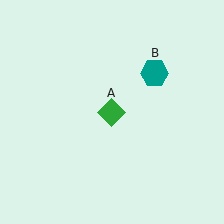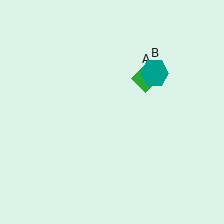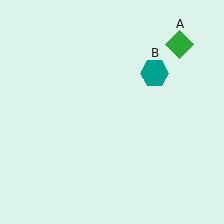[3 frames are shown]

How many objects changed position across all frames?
1 object changed position: green diamond (object A).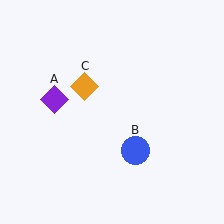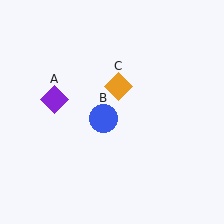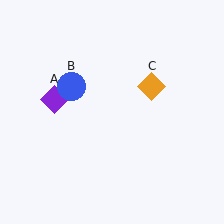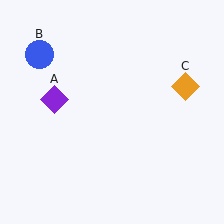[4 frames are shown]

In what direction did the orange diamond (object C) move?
The orange diamond (object C) moved right.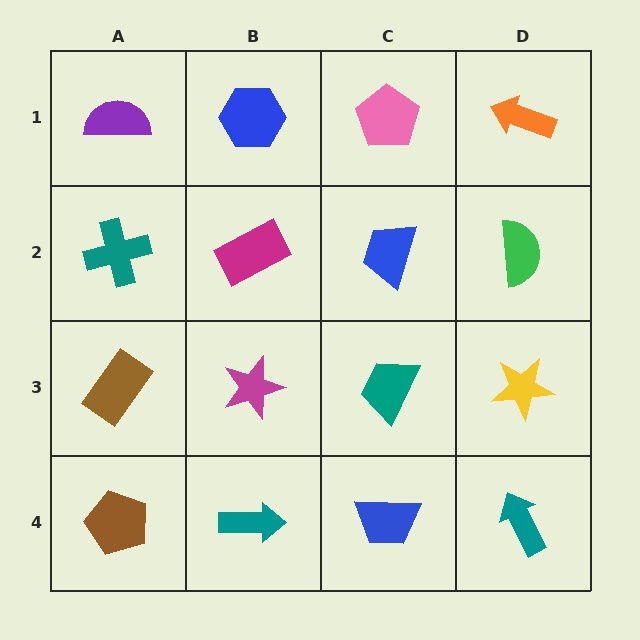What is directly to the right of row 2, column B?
A blue trapezoid.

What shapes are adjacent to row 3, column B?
A magenta rectangle (row 2, column B), a teal arrow (row 4, column B), a brown rectangle (row 3, column A), a teal trapezoid (row 3, column C).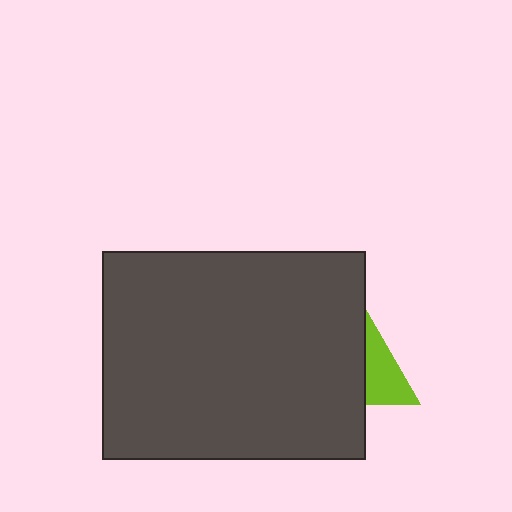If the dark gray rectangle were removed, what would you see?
You would see the complete lime triangle.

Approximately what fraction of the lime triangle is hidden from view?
Roughly 67% of the lime triangle is hidden behind the dark gray rectangle.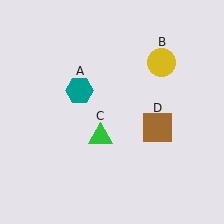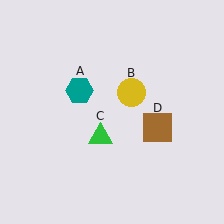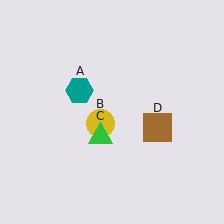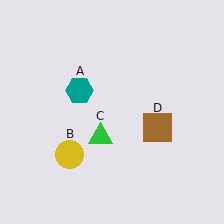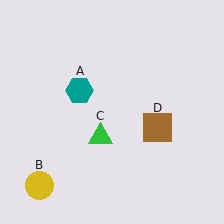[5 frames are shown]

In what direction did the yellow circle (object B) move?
The yellow circle (object B) moved down and to the left.